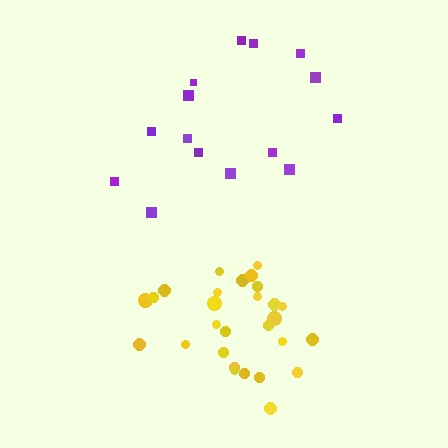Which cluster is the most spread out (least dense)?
Purple.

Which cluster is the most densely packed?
Yellow.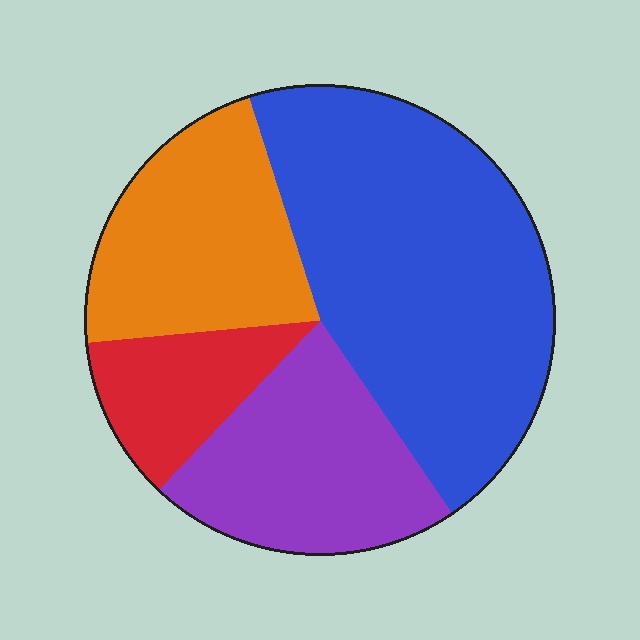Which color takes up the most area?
Blue, at roughly 45%.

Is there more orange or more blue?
Blue.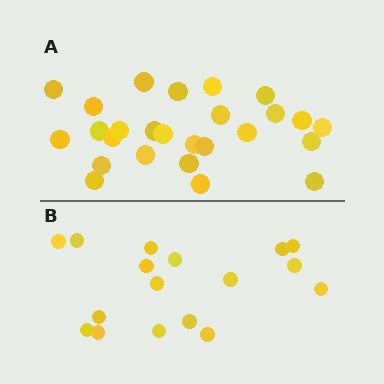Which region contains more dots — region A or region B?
Region A (the top region) has more dots.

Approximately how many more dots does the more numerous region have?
Region A has roughly 8 or so more dots than region B.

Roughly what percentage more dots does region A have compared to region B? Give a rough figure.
About 55% more.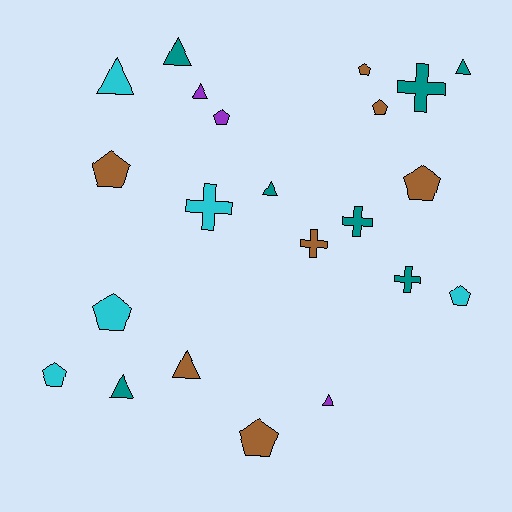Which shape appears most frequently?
Pentagon, with 9 objects.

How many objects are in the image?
There are 22 objects.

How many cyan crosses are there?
There is 1 cyan cross.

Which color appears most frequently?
Brown, with 7 objects.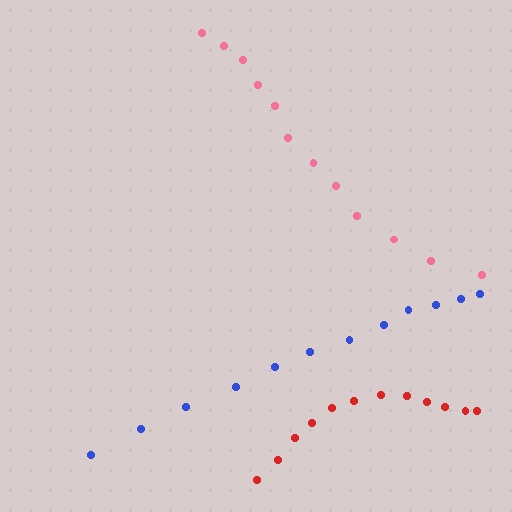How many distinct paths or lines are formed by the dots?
There are 3 distinct paths.